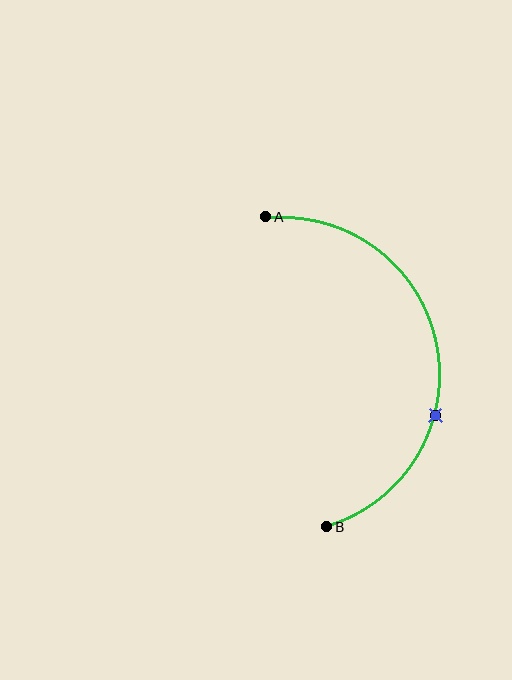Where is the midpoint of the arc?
The arc midpoint is the point on the curve farthest from the straight line joining A and B. It sits to the right of that line.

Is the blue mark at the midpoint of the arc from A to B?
No. The blue mark lies on the arc but is closer to endpoint B. The arc midpoint would be at the point on the curve equidistant along the arc from both A and B.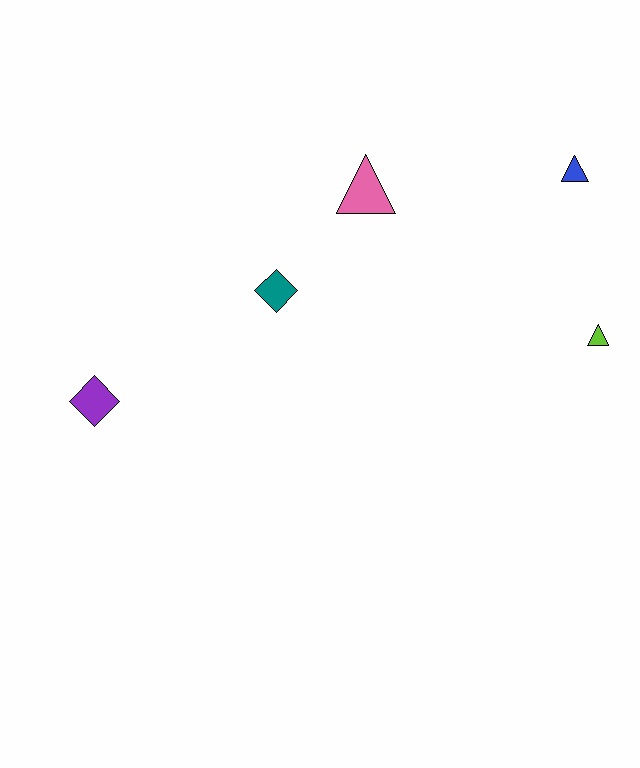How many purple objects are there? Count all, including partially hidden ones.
There is 1 purple object.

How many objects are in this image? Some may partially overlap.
There are 5 objects.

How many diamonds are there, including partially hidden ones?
There are 2 diamonds.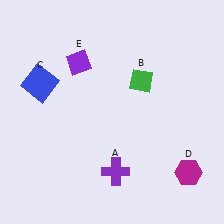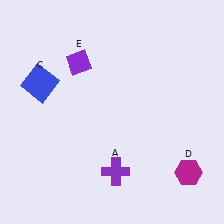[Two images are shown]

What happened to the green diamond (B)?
The green diamond (B) was removed in Image 2. It was in the top-right area of Image 1.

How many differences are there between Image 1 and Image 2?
There is 1 difference between the two images.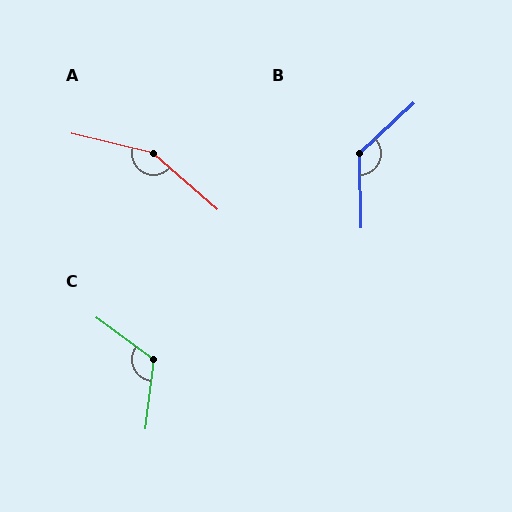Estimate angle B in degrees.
Approximately 132 degrees.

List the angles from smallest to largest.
C (120°), B (132°), A (153°).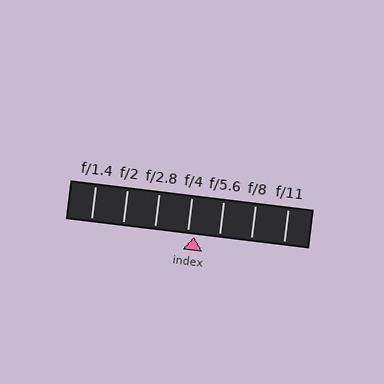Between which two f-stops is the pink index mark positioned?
The index mark is between f/4 and f/5.6.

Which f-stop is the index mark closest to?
The index mark is closest to f/4.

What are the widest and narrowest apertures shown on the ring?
The widest aperture shown is f/1.4 and the narrowest is f/11.